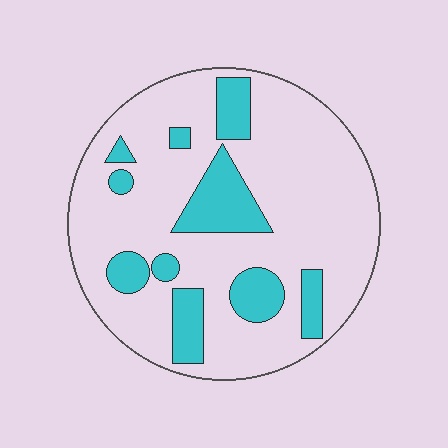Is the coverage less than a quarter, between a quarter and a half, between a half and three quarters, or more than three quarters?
Less than a quarter.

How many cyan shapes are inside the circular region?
10.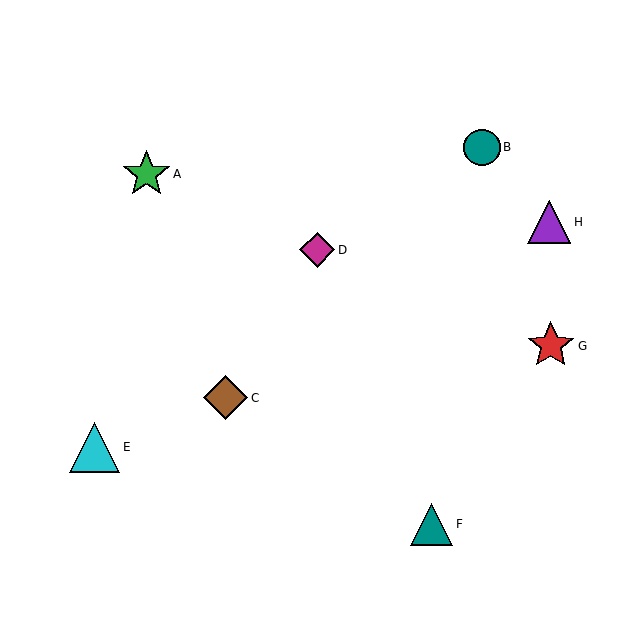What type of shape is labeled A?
Shape A is a green star.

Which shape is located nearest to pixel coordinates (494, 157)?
The teal circle (labeled B) at (482, 147) is nearest to that location.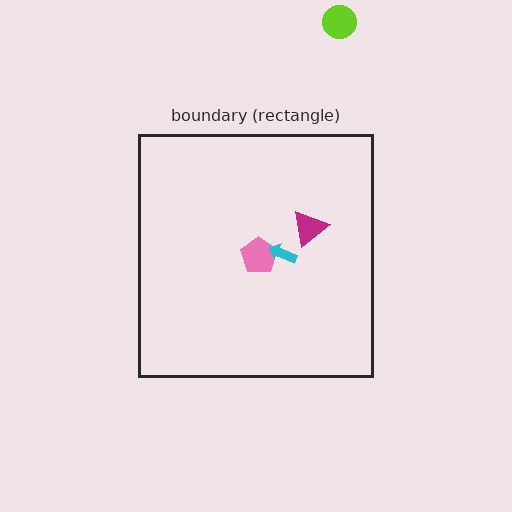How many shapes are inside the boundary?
3 inside, 1 outside.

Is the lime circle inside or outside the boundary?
Outside.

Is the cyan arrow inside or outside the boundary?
Inside.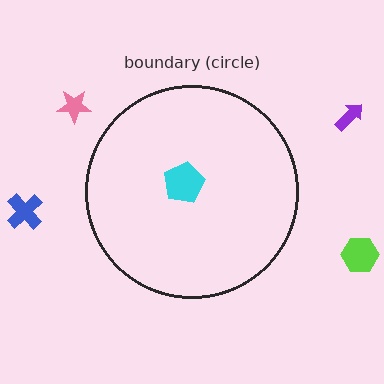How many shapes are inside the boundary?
1 inside, 4 outside.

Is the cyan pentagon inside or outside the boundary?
Inside.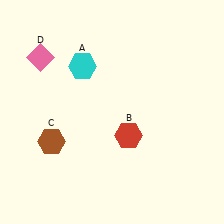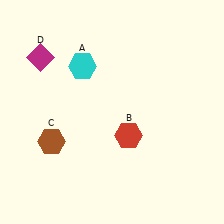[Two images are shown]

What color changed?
The diamond (D) changed from pink in Image 1 to magenta in Image 2.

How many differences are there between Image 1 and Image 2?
There is 1 difference between the two images.